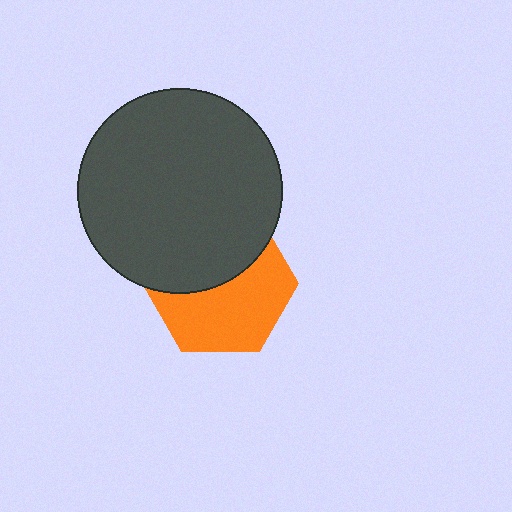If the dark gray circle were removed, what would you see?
You would see the complete orange hexagon.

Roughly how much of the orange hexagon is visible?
About half of it is visible (roughly 56%).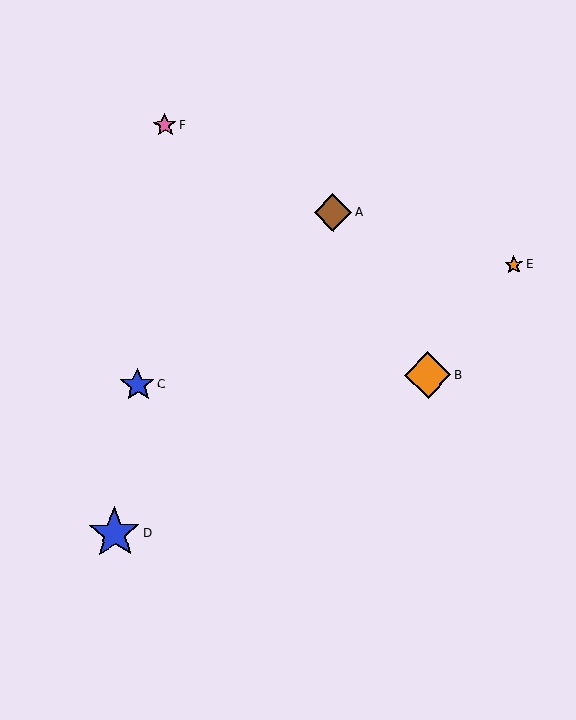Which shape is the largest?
The blue star (labeled D) is the largest.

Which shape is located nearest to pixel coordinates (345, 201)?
The brown diamond (labeled A) at (333, 212) is nearest to that location.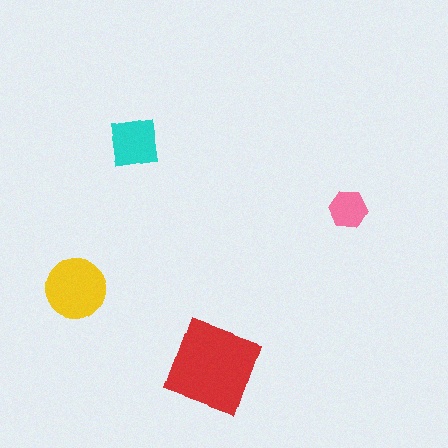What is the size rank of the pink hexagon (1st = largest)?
4th.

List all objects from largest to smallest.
The red square, the yellow circle, the cyan square, the pink hexagon.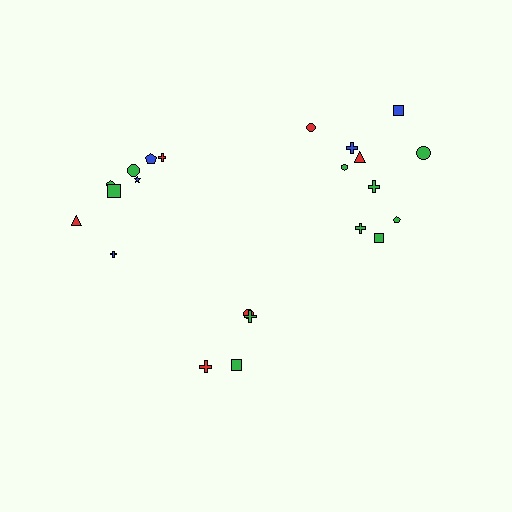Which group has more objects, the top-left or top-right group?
The top-right group.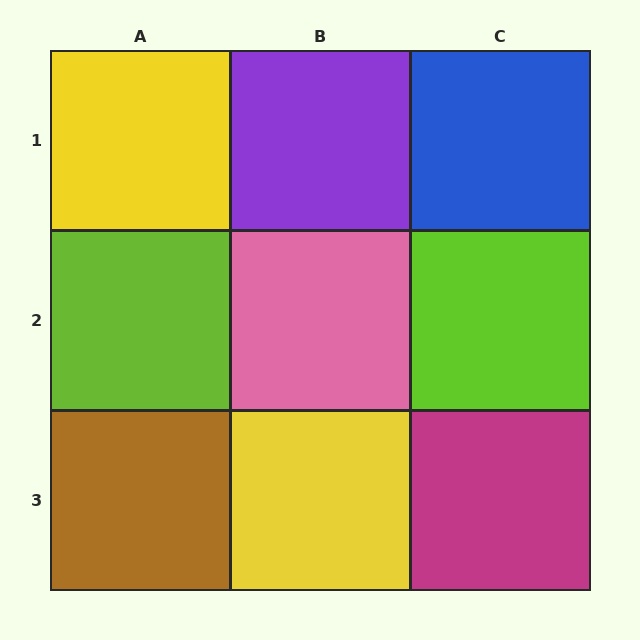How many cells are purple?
1 cell is purple.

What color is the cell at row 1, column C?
Blue.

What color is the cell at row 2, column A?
Lime.